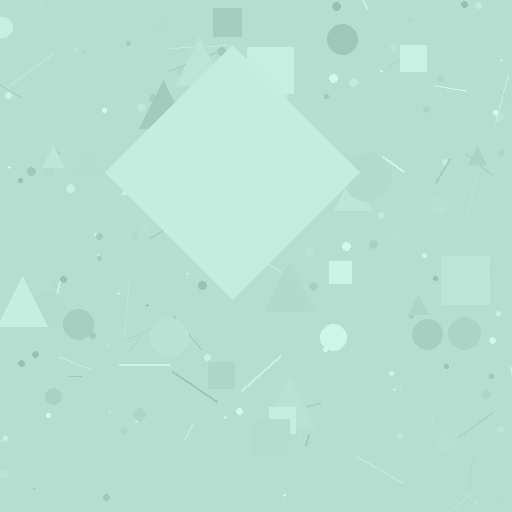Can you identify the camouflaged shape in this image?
The camouflaged shape is a diamond.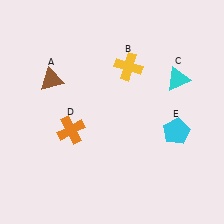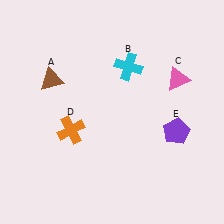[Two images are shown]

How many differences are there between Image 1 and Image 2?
There are 3 differences between the two images.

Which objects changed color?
B changed from yellow to cyan. C changed from cyan to pink. E changed from cyan to purple.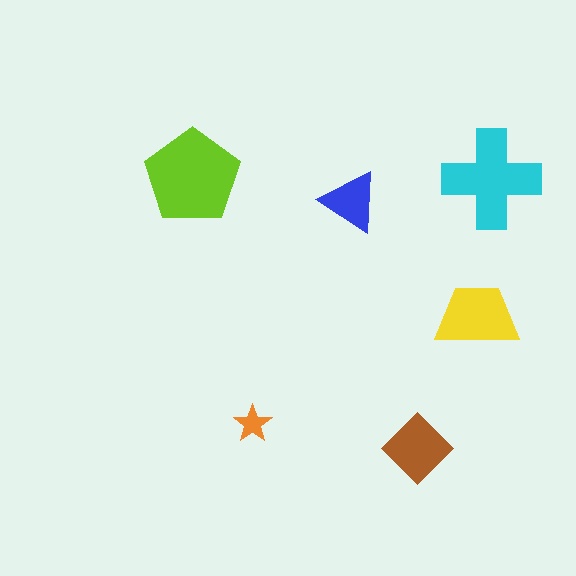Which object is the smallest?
The orange star.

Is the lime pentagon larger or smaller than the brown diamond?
Larger.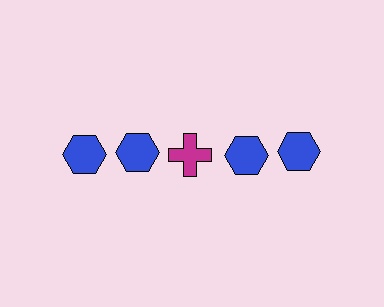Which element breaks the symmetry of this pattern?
The magenta cross in the top row, center column breaks the symmetry. All other shapes are blue hexagons.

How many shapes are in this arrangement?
There are 5 shapes arranged in a grid pattern.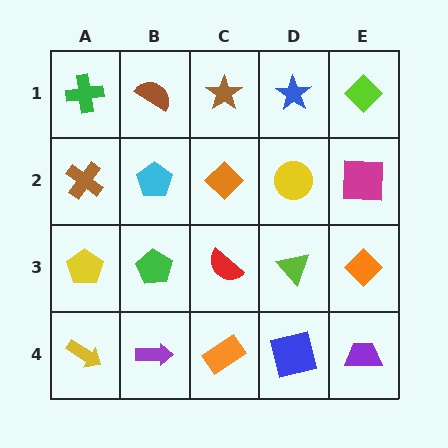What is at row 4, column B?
A purple arrow.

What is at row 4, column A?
A yellow arrow.